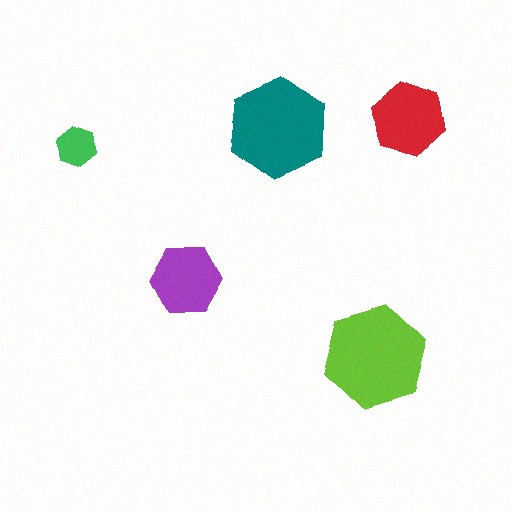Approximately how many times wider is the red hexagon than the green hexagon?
About 2 times wider.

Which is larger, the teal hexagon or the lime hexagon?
The lime one.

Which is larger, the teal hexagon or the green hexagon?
The teal one.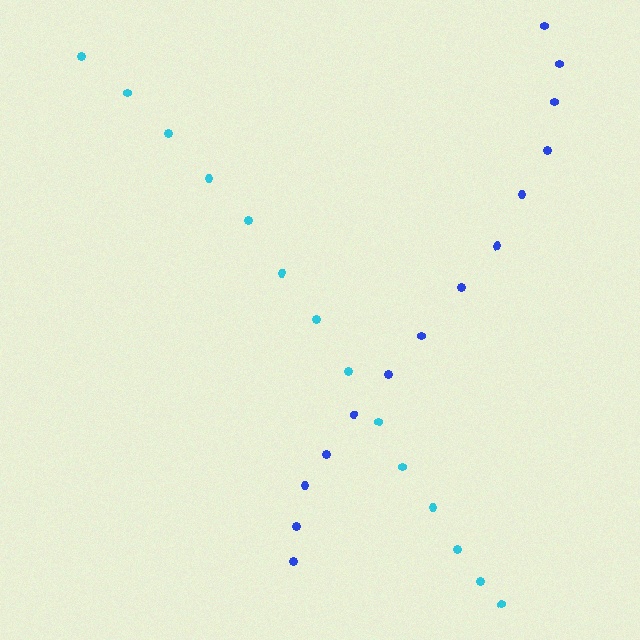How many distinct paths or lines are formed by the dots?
There are 2 distinct paths.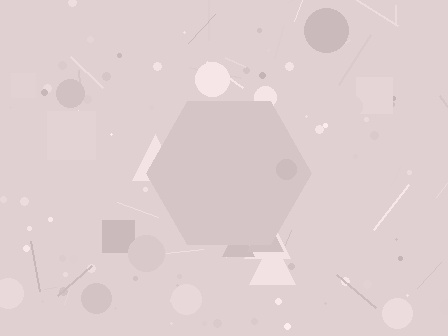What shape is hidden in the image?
A hexagon is hidden in the image.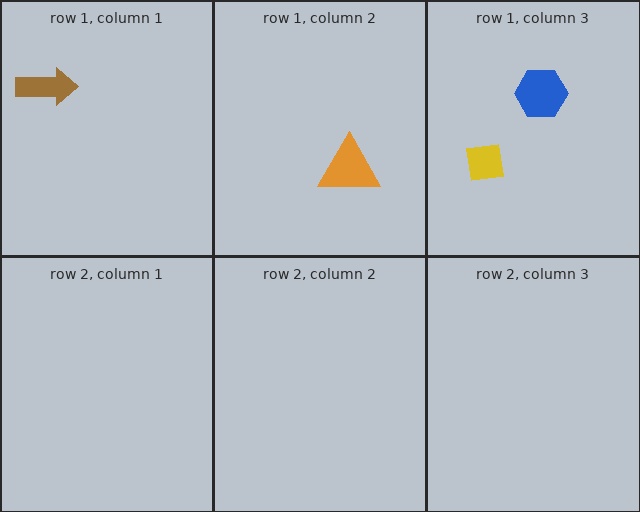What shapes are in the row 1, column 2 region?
The orange triangle.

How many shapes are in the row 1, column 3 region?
2.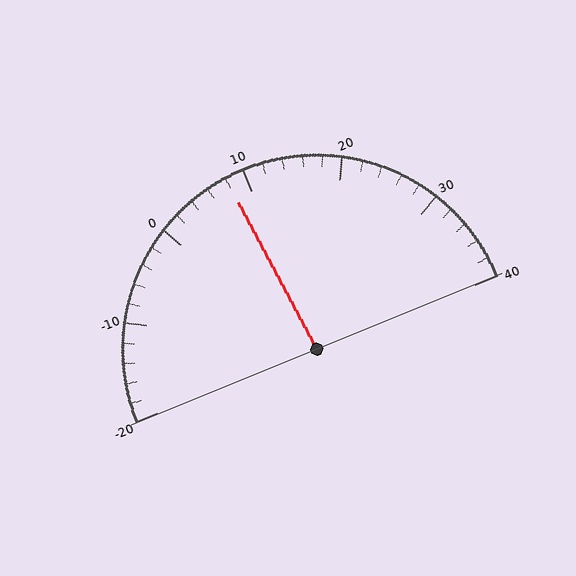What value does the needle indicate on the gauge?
The needle indicates approximately 8.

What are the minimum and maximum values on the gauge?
The gauge ranges from -20 to 40.